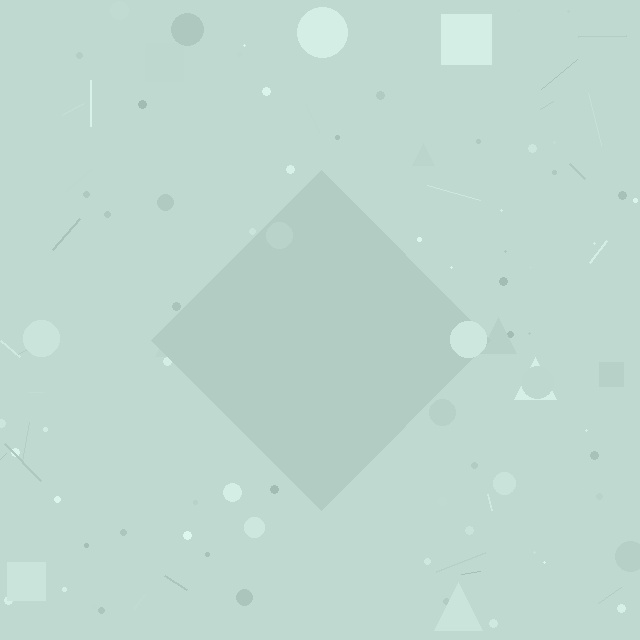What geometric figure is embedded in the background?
A diamond is embedded in the background.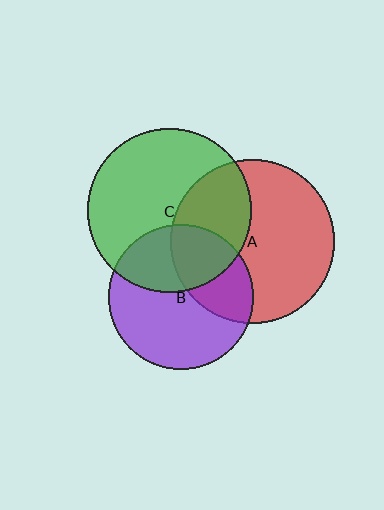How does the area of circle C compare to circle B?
Approximately 1.3 times.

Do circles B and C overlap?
Yes.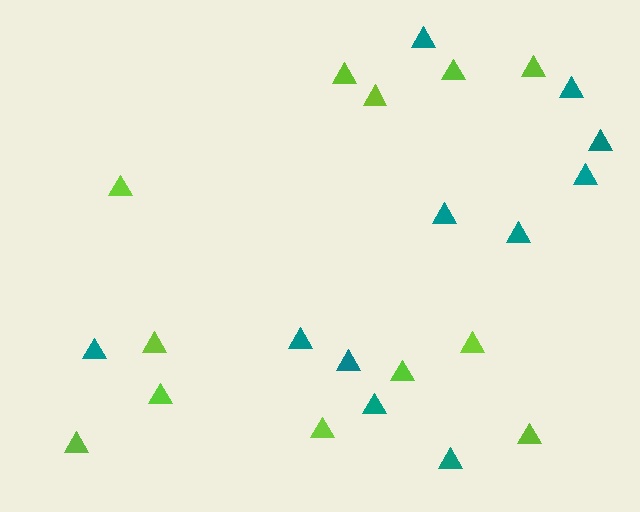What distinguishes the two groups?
There are 2 groups: one group of lime triangles (12) and one group of teal triangles (11).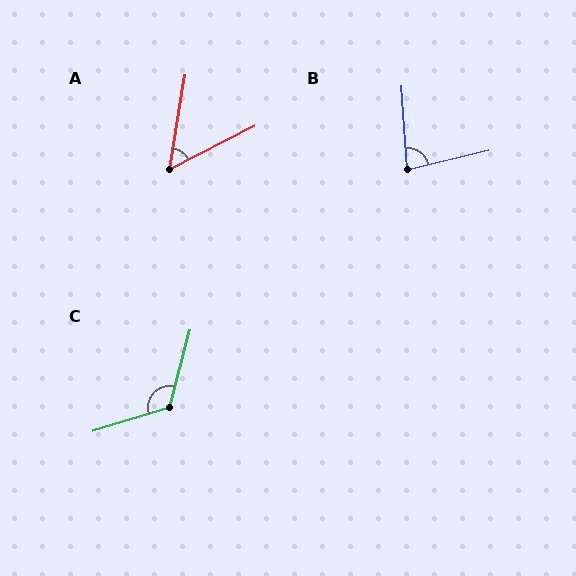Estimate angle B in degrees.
Approximately 81 degrees.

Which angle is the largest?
C, at approximately 122 degrees.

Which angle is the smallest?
A, at approximately 53 degrees.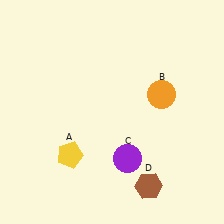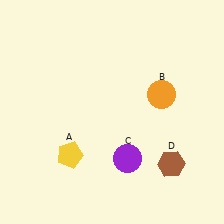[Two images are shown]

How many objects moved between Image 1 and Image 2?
1 object moved between the two images.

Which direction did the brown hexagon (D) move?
The brown hexagon (D) moved right.